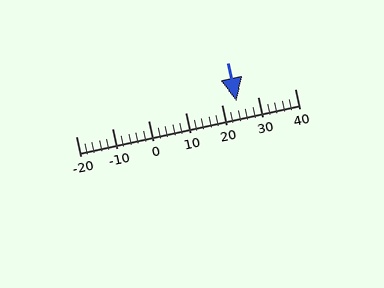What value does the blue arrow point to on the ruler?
The blue arrow points to approximately 24.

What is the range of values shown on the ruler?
The ruler shows values from -20 to 40.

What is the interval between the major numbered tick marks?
The major tick marks are spaced 10 units apart.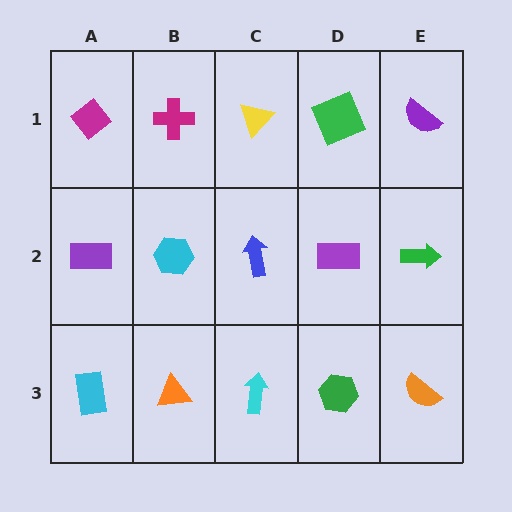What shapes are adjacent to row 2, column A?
A magenta diamond (row 1, column A), a cyan rectangle (row 3, column A), a cyan hexagon (row 2, column B).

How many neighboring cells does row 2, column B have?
4.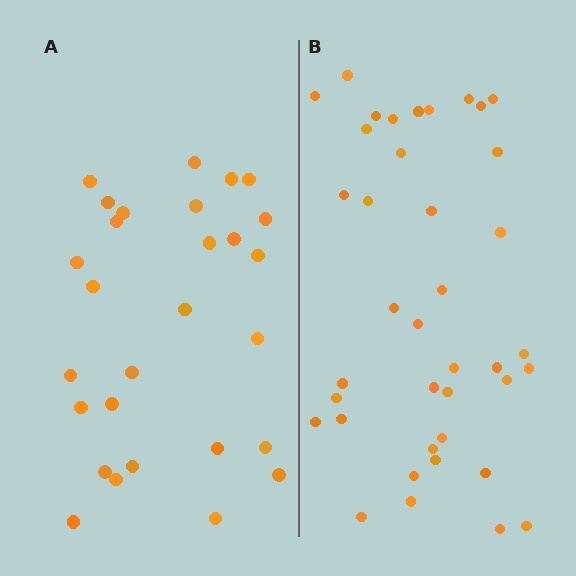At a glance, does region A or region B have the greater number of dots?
Region B (the right region) has more dots.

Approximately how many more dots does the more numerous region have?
Region B has roughly 12 or so more dots than region A.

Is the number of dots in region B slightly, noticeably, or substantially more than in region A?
Region B has noticeably more, but not dramatically so. The ratio is roughly 1.4 to 1.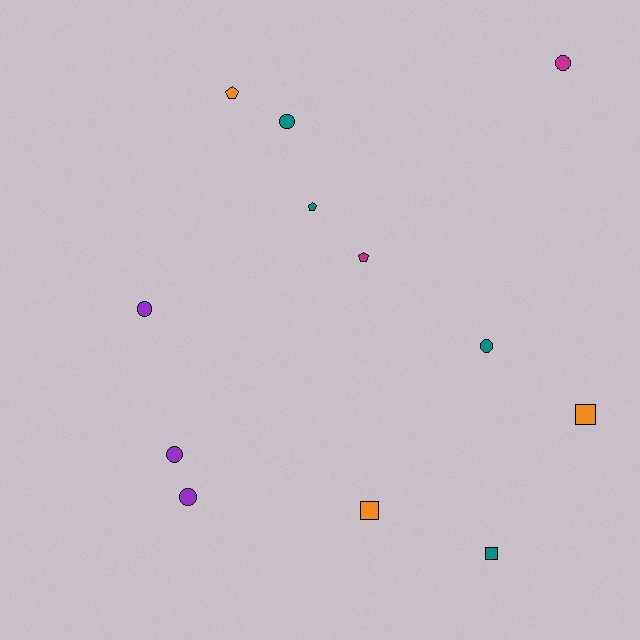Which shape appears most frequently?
Circle, with 6 objects.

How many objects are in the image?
There are 12 objects.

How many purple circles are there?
There are 3 purple circles.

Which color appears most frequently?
Teal, with 4 objects.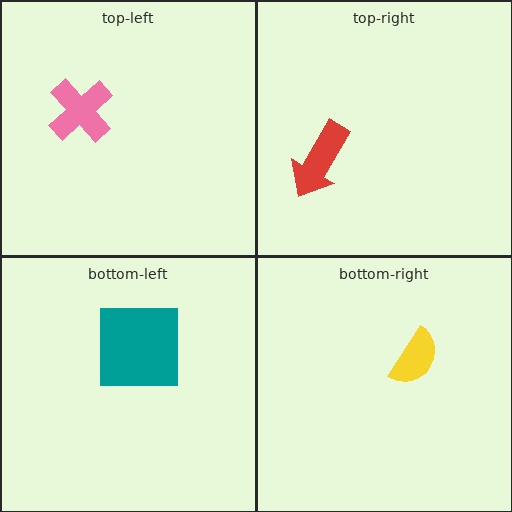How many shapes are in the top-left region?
1.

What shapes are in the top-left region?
The pink cross.